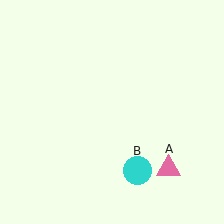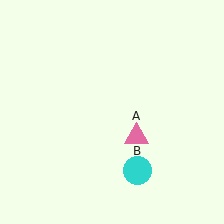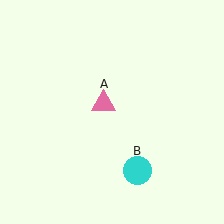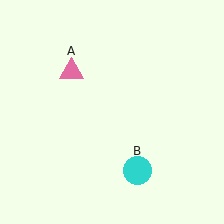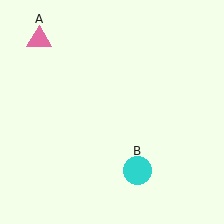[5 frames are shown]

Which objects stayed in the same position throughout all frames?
Cyan circle (object B) remained stationary.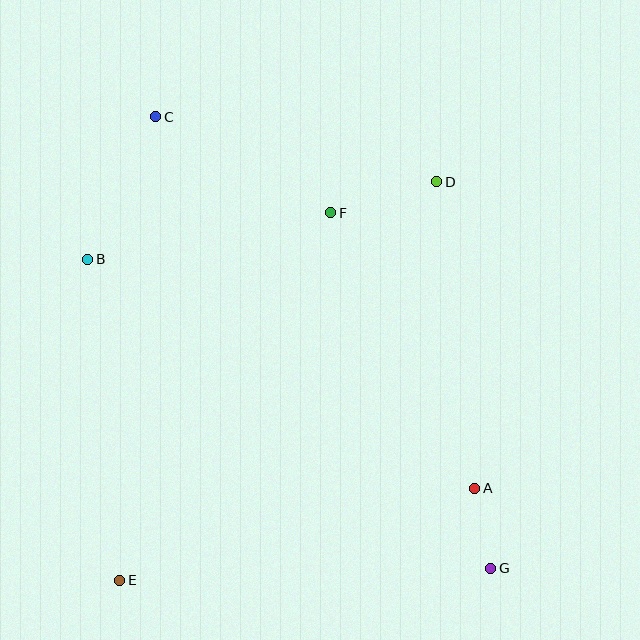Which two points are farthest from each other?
Points C and G are farthest from each other.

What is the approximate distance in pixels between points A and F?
The distance between A and F is approximately 311 pixels.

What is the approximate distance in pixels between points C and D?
The distance between C and D is approximately 289 pixels.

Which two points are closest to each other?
Points A and G are closest to each other.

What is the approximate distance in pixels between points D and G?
The distance between D and G is approximately 390 pixels.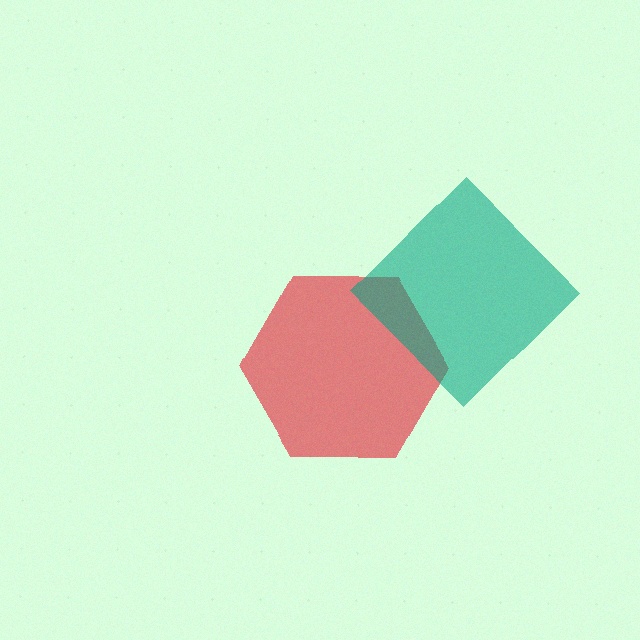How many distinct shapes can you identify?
There are 2 distinct shapes: a red hexagon, a teal diamond.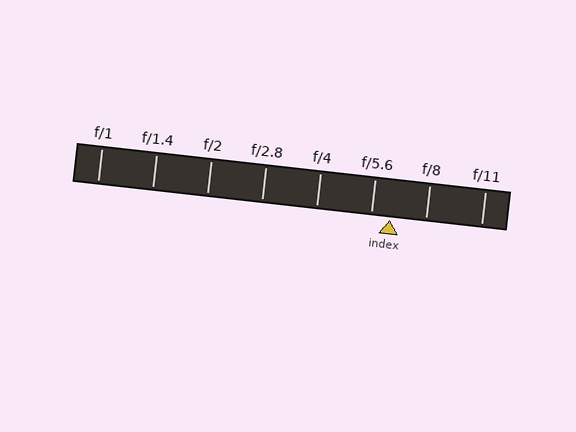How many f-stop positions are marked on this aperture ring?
There are 8 f-stop positions marked.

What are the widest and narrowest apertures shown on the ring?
The widest aperture shown is f/1 and the narrowest is f/11.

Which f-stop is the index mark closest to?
The index mark is closest to f/5.6.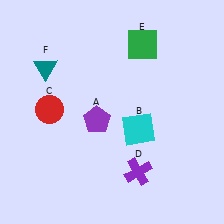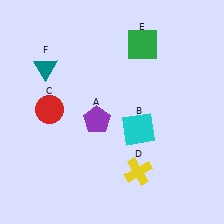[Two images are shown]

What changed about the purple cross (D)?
In Image 1, D is purple. In Image 2, it changed to yellow.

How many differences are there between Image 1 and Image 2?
There is 1 difference between the two images.